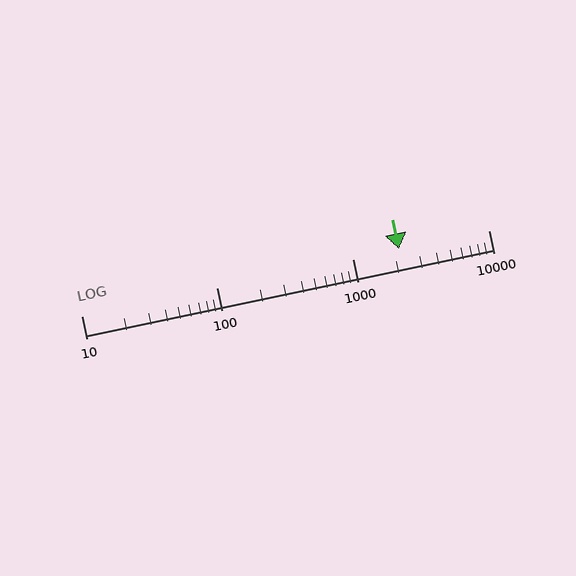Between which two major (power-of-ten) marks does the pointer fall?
The pointer is between 1000 and 10000.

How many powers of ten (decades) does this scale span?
The scale spans 3 decades, from 10 to 10000.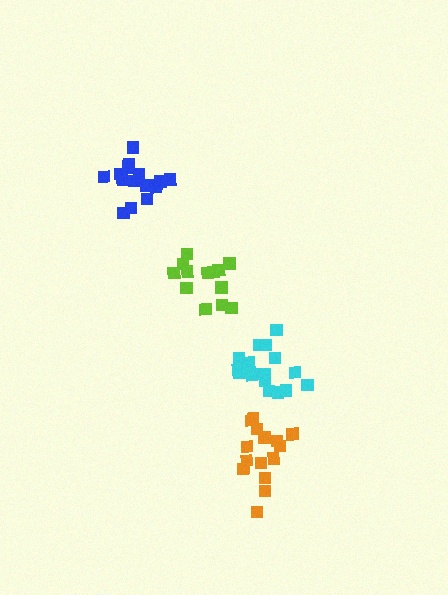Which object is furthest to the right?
The cyan cluster is rightmost.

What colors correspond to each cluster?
The clusters are colored: blue, cyan, lime, orange.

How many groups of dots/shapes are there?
There are 4 groups.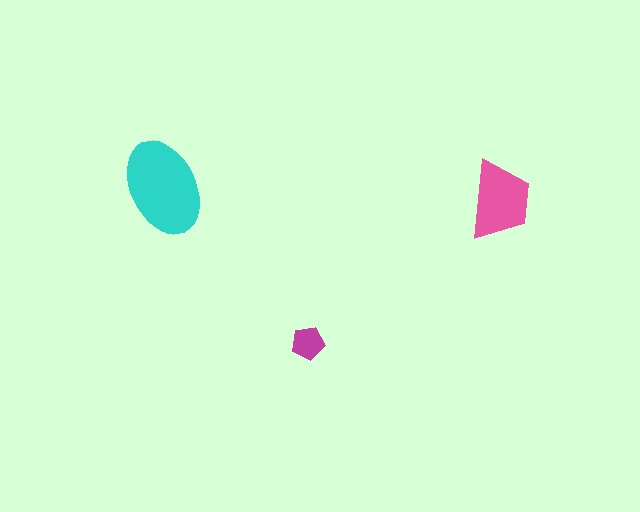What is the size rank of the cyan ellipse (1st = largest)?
1st.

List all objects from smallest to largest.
The magenta pentagon, the pink trapezoid, the cyan ellipse.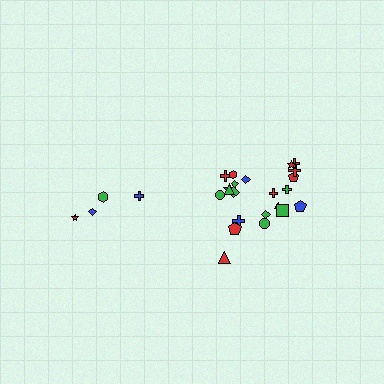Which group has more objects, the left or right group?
The right group.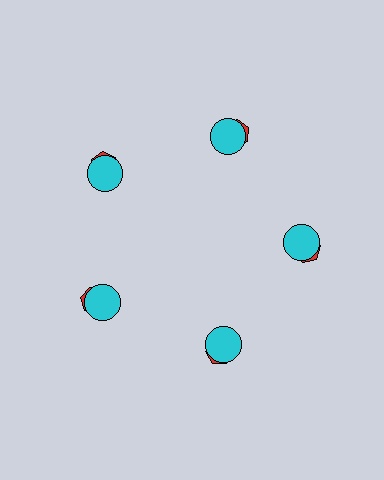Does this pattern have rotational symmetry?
Yes, this pattern has 5-fold rotational symmetry. It looks the same after rotating 72 degrees around the center.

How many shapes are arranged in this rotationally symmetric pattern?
There are 10 shapes, arranged in 5 groups of 2.